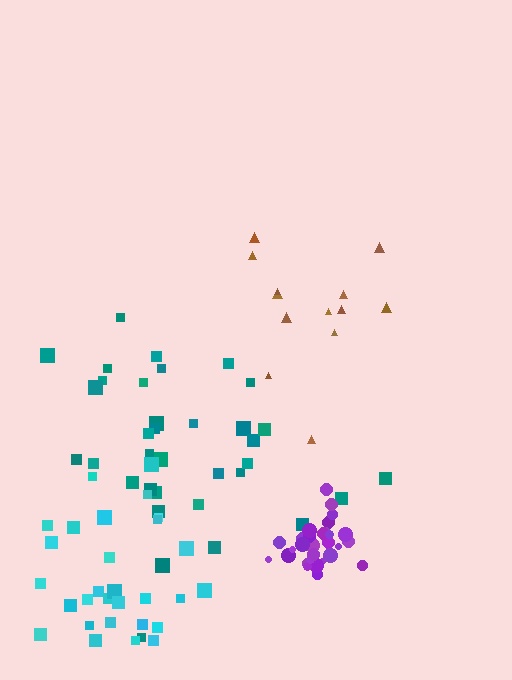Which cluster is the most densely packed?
Purple.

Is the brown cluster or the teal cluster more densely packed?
Teal.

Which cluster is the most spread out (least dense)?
Brown.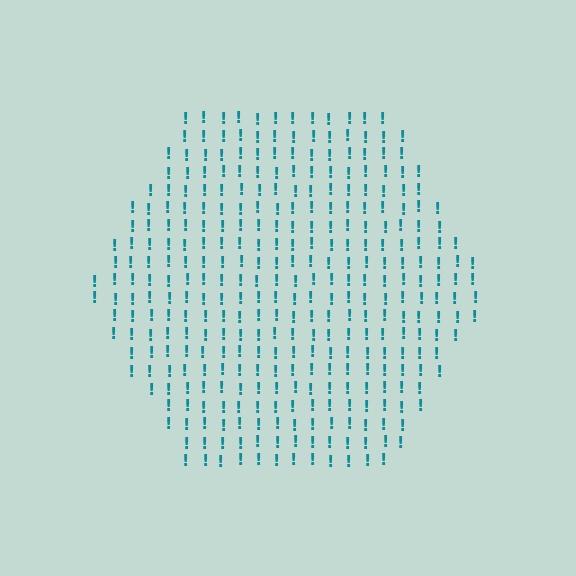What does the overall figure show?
The overall figure shows a hexagon.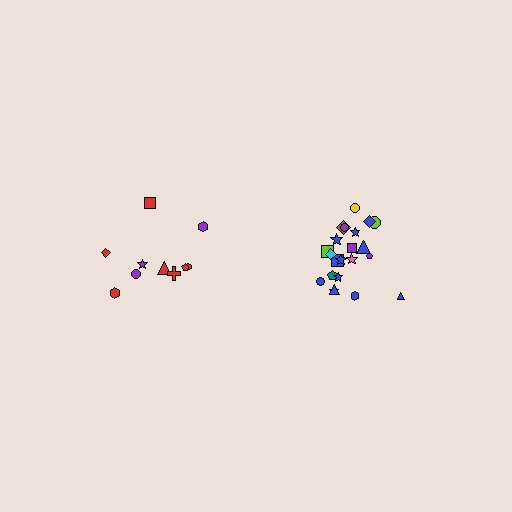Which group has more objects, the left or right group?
The right group.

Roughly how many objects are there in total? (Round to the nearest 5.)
Roughly 30 objects in total.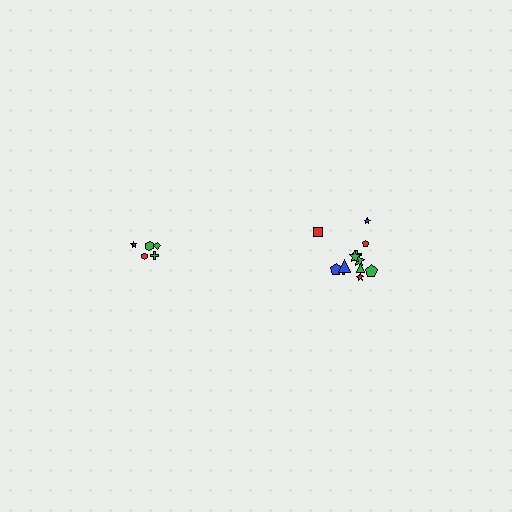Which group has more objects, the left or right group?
The right group.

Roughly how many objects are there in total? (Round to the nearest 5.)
Roughly 15 objects in total.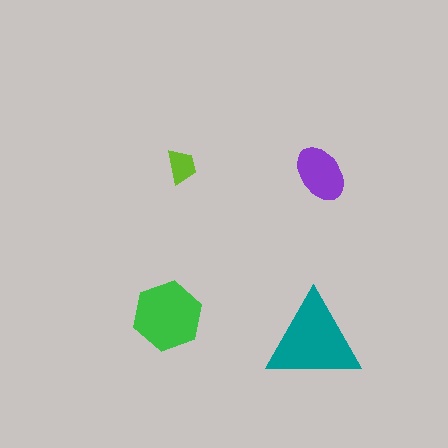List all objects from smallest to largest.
The lime trapezoid, the purple ellipse, the green hexagon, the teal triangle.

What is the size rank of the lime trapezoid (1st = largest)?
4th.